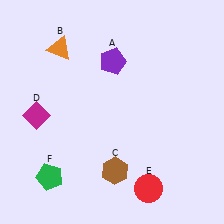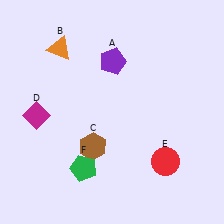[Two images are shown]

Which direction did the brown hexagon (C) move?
The brown hexagon (C) moved up.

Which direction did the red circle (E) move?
The red circle (E) moved up.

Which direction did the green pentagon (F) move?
The green pentagon (F) moved right.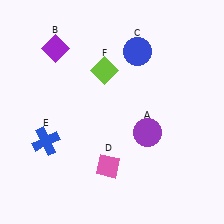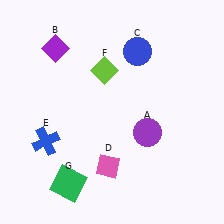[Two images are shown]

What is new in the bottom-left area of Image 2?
A green square (G) was added in the bottom-left area of Image 2.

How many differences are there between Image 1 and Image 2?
There is 1 difference between the two images.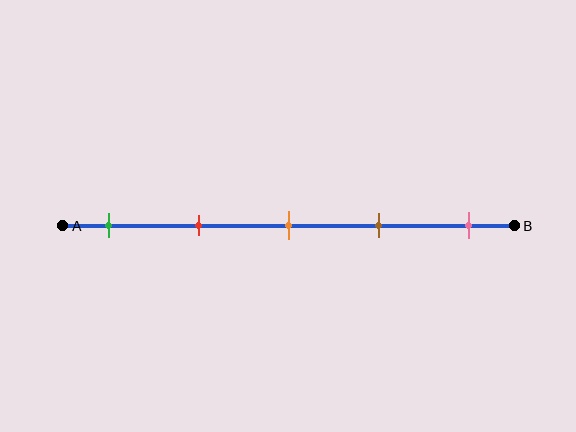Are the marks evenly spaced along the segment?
Yes, the marks are approximately evenly spaced.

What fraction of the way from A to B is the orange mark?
The orange mark is approximately 50% (0.5) of the way from A to B.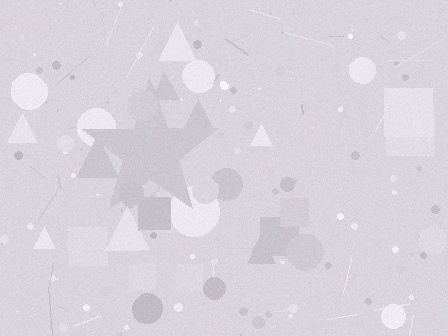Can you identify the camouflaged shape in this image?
The camouflaged shape is a star.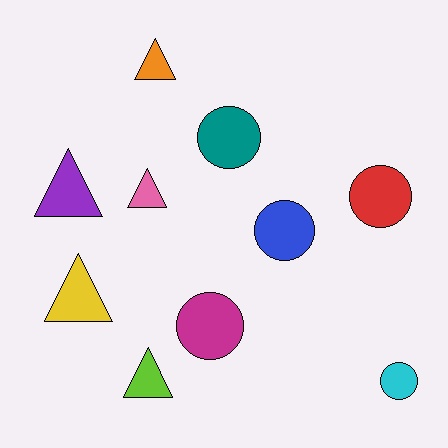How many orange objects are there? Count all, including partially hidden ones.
There is 1 orange object.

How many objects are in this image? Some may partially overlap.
There are 10 objects.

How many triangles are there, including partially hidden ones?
There are 5 triangles.